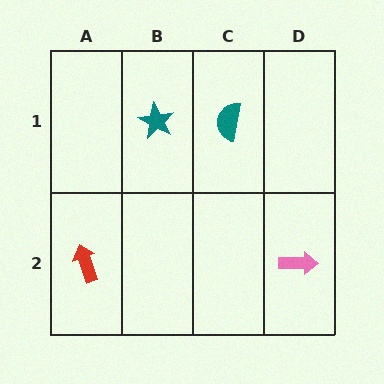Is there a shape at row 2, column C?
No, that cell is empty.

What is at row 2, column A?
A red arrow.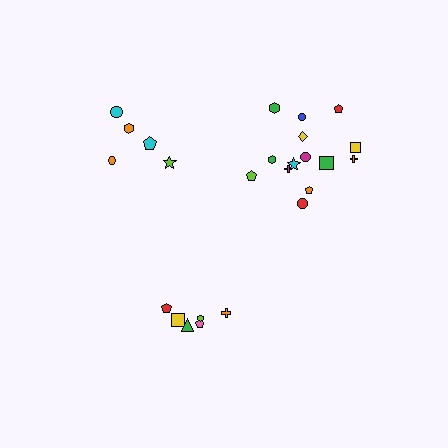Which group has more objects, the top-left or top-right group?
The top-right group.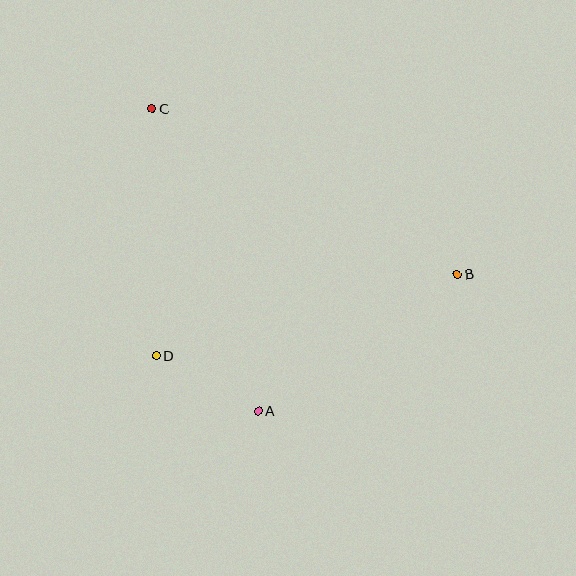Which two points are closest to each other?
Points A and D are closest to each other.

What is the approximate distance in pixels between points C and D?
The distance between C and D is approximately 247 pixels.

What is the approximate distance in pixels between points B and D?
The distance between B and D is approximately 312 pixels.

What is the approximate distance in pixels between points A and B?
The distance between A and B is approximately 242 pixels.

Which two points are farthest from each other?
Points B and C are farthest from each other.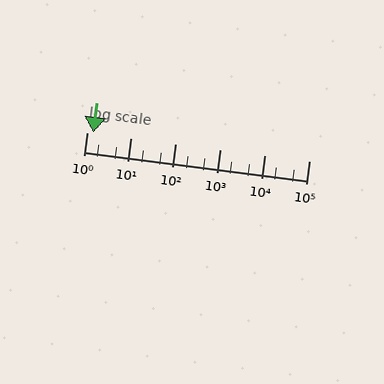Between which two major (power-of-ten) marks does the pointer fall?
The pointer is between 1 and 10.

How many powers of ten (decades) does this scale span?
The scale spans 5 decades, from 1 to 100000.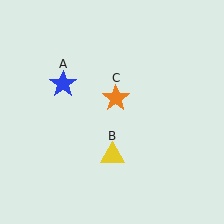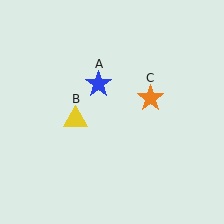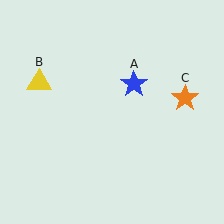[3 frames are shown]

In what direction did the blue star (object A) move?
The blue star (object A) moved right.